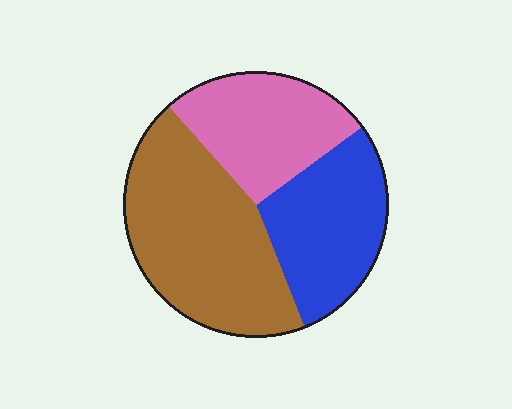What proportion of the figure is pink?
Pink covers 27% of the figure.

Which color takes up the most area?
Brown, at roughly 45%.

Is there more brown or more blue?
Brown.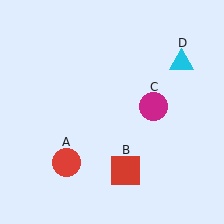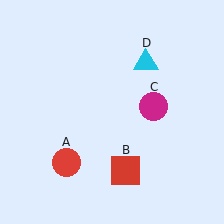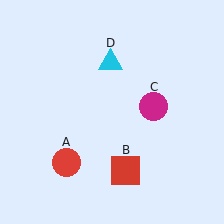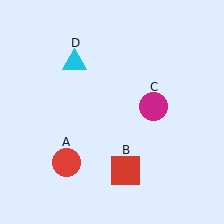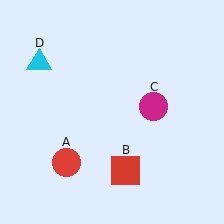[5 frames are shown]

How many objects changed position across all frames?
1 object changed position: cyan triangle (object D).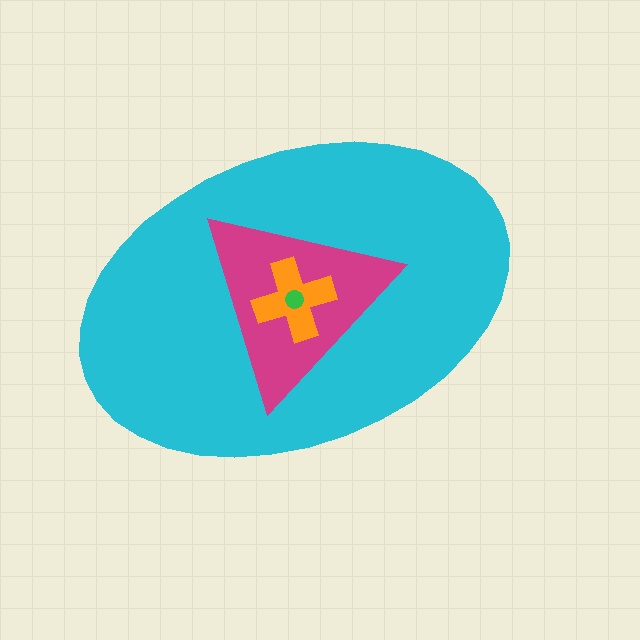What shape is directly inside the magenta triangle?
The orange cross.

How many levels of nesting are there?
4.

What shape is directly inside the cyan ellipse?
The magenta triangle.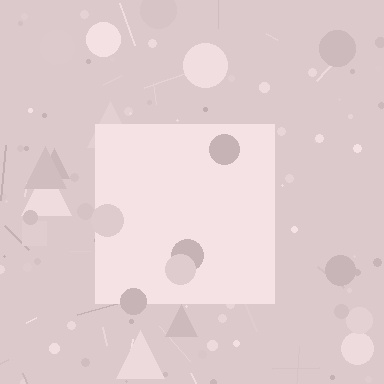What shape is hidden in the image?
A square is hidden in the image.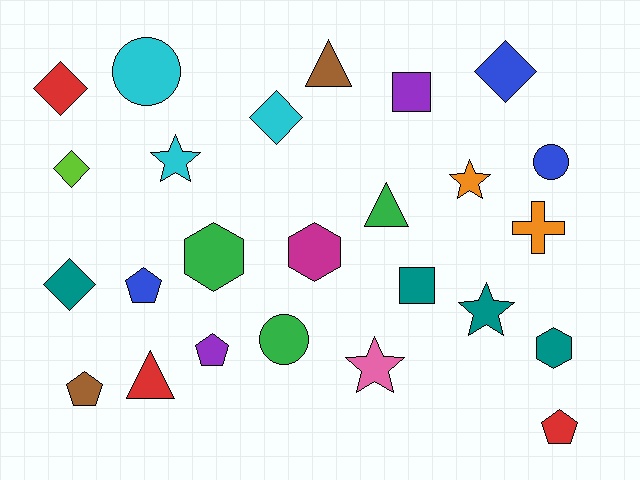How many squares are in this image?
There are 2 squares.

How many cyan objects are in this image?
There are 3 cyan objects.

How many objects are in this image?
There are 25 objects.